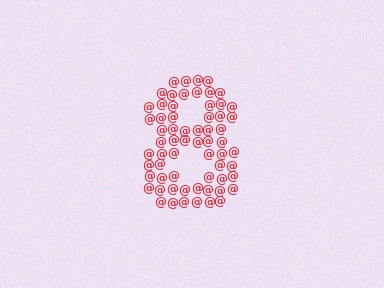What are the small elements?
The small elements are at signs.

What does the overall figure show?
The overall figure shows the digit 8.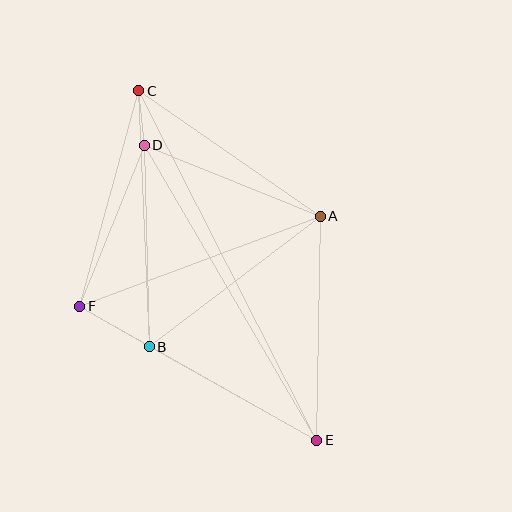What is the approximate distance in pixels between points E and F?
The distance between E and F is approximately 272 pixels.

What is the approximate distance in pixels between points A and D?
The distance between A and D is approximately 189 pixels.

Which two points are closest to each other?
Points C and D are closest to each other.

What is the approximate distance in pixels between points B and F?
The distance between B and F is approximately 80 pixels.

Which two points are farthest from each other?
Points C and E are farthest from each other.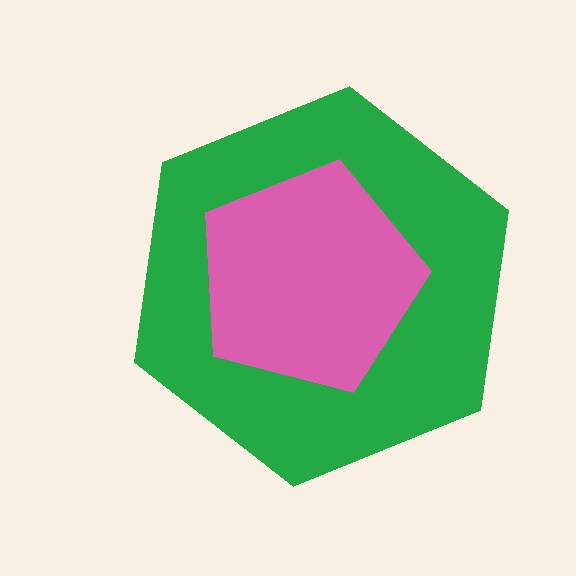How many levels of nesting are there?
2.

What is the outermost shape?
The green hexagon.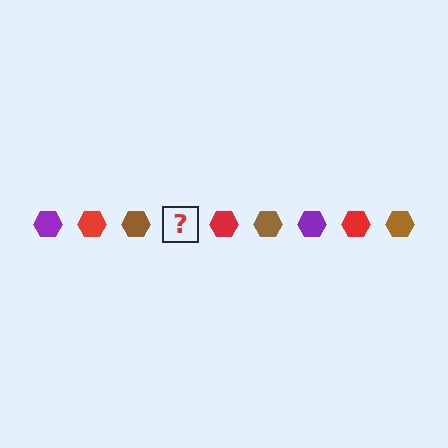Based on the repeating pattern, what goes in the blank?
The blank should be a purple hexagon.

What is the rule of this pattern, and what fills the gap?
The rule is that the pattern cycles through purple, red, brown hexagons. The gap should be filled with a purple hexagon.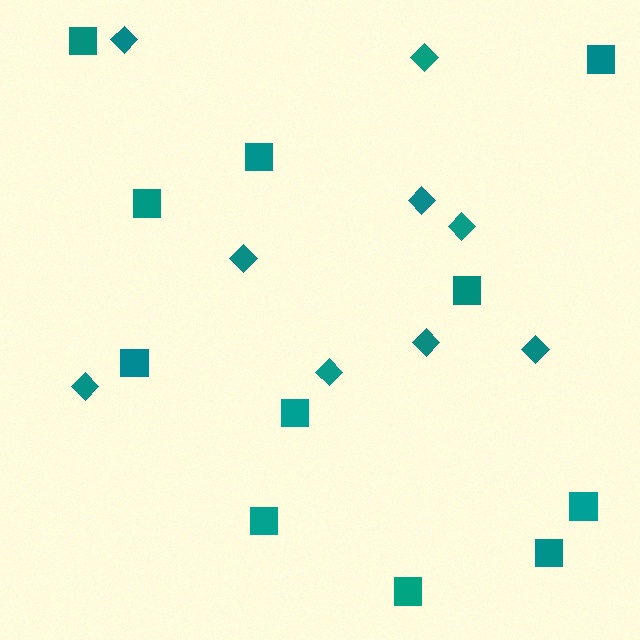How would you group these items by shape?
There are 2 groups: one group of squares (11) and one group of diamonds (9).